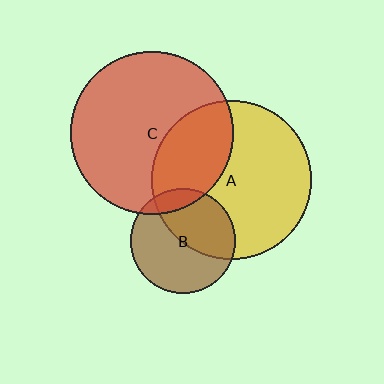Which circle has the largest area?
Circle C (red).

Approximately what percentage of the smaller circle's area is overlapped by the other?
Approximately 10%.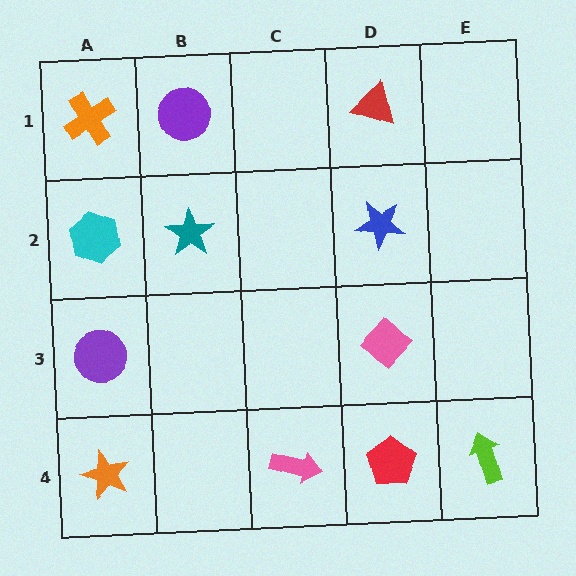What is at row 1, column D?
A red triangle.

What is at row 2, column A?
A cyan hexagon.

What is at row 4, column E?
A lime arrow.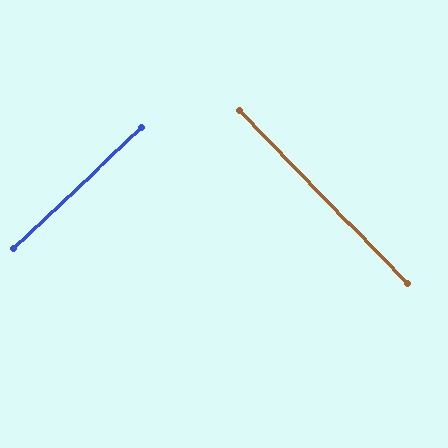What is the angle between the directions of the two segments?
Approximately 89 degrees.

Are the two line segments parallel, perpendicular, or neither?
Perpendicular — they meet at approximately 89°.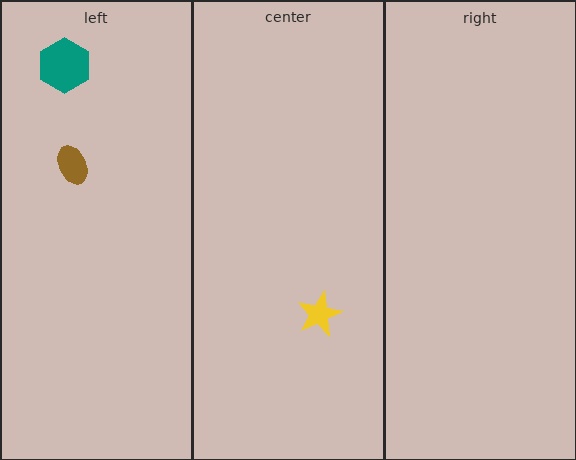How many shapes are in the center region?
1.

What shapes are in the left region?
The brown ellipse, the teal hexagon.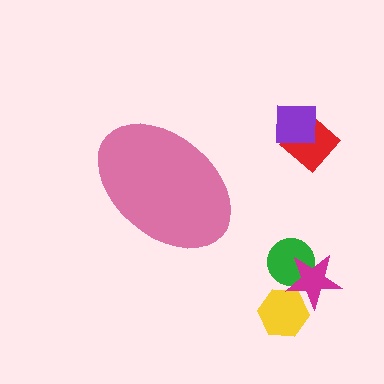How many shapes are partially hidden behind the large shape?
0 shapes are partially hidden.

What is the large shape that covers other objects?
A pink ellipse.